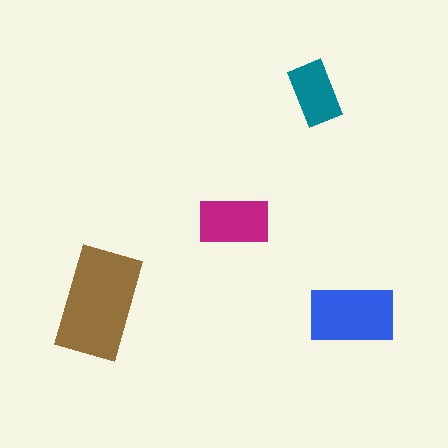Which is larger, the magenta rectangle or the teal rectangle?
The magenta one.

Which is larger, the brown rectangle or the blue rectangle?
The brown one.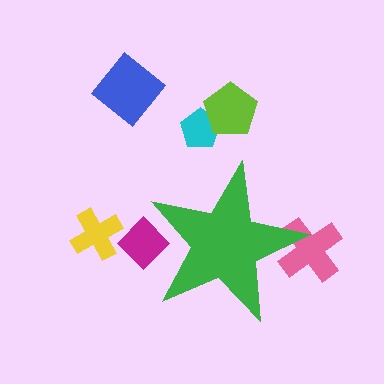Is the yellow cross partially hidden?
No, the yellow cross is fully visible.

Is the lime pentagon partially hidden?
No, the lime pentagon is fully visible.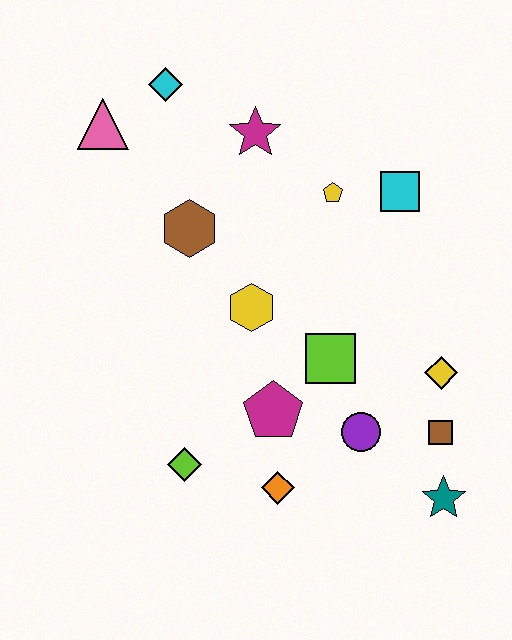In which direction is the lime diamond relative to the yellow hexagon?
The lime diamond is below the yellow hexagon.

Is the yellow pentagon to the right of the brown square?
No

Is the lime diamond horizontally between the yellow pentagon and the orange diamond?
No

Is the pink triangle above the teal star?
Yes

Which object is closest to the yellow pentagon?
The cyan square is closest to the yellow pentagon.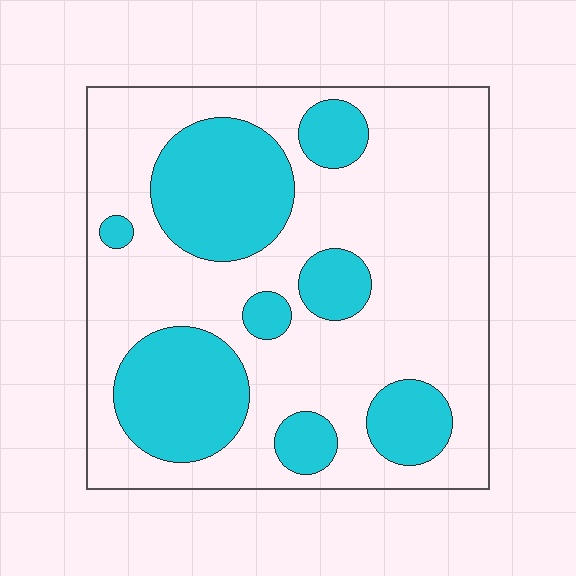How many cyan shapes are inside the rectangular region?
8.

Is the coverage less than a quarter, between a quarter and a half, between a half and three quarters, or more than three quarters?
Between a quarter and a half.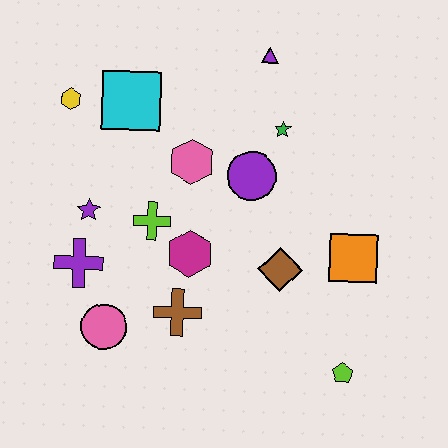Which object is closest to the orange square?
The brown diamond is closest to the orange square.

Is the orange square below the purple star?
Yes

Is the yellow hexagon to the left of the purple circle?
Yes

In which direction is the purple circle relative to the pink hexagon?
The purple circle is to the right of the pink hexagon.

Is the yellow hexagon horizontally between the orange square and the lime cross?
No